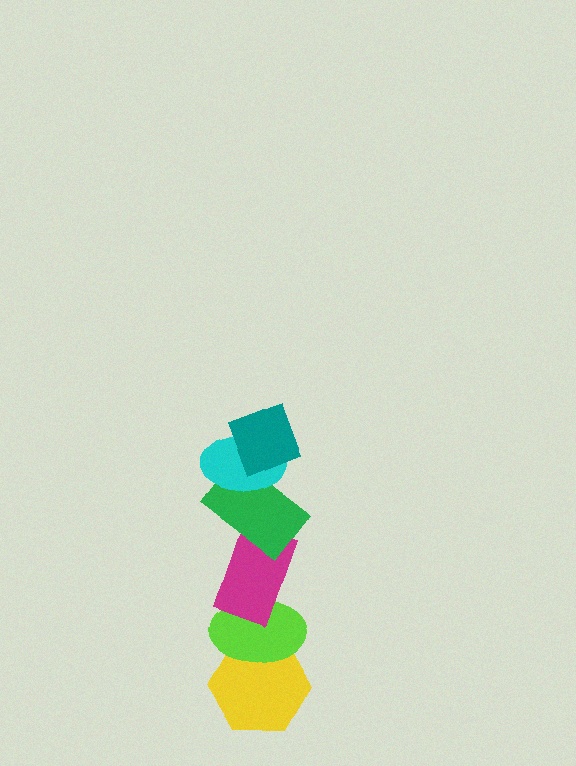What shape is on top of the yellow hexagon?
The lime ellipse is on top of the yellow hexagon.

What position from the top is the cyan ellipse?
The cyan ellipse is 2nd from the top.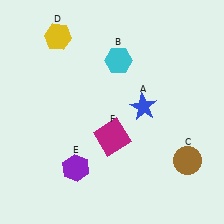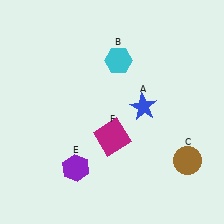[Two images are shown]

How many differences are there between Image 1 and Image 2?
There is 1 difference between the two images.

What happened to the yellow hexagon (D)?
The yellow hexagon (D) was removed in Image 2. It was in the top-left area of Image 1.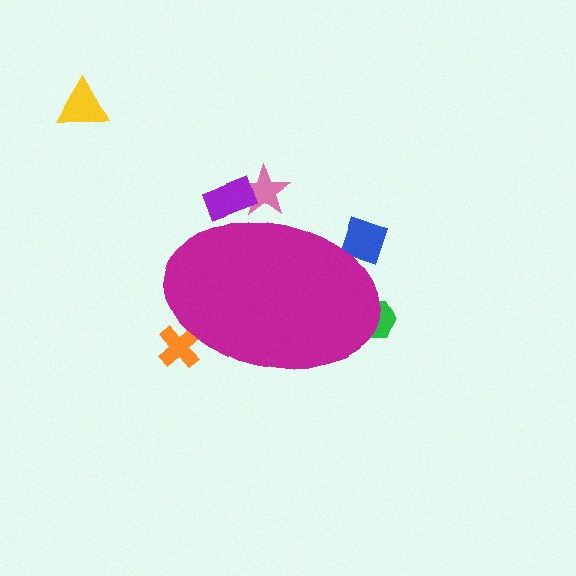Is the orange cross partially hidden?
Yes, the orange cross is partially hidden behind the magenta ellipse.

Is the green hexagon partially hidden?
Yes, the green hexagon is partially hidden behind the magenta ellipse.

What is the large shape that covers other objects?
A magenta ellipse.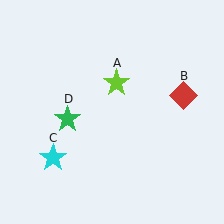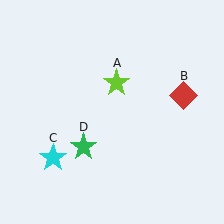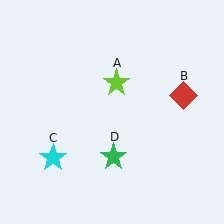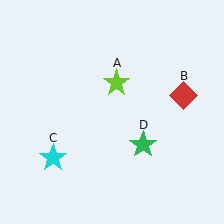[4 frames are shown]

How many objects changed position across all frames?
1 object changed position: green star (object D).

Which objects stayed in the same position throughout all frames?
Lime star (object A) and red diamond (object B) and cyan star (object C) remained stationary.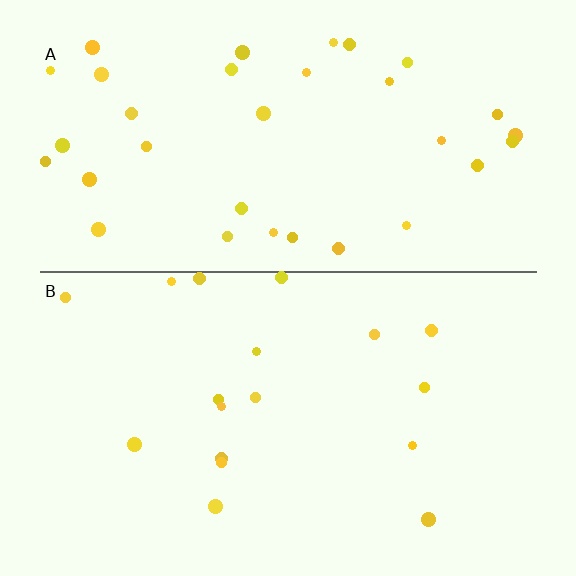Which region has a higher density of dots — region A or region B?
A (the top).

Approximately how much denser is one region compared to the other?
Approximately 1.9× — region A over region B.